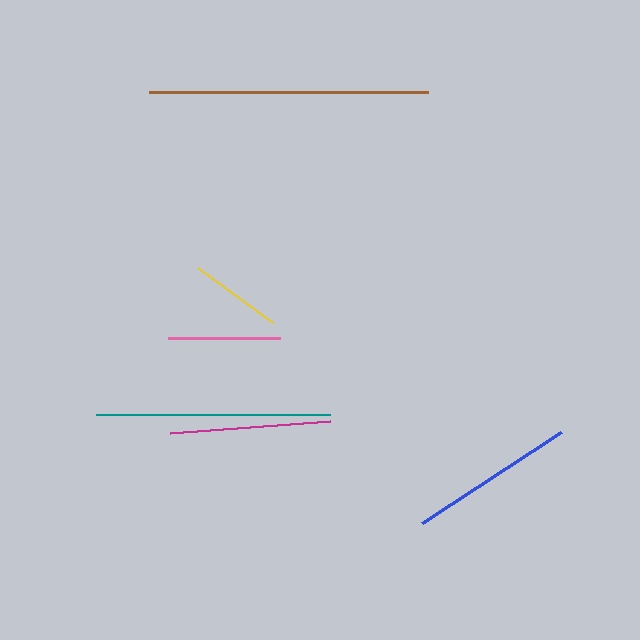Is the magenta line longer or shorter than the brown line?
The brown line is longer than the magenta line.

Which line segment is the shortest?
The yellow line is the shortest at approximately 93 pixels.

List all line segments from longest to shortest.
From longest to shortest: brown, teal, blue, magenta, pink, yellow.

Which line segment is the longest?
The brown line is the longest at approximately 279 pixels.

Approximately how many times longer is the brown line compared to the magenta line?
The brown line is approximately 1.7 times the length of the magenta line.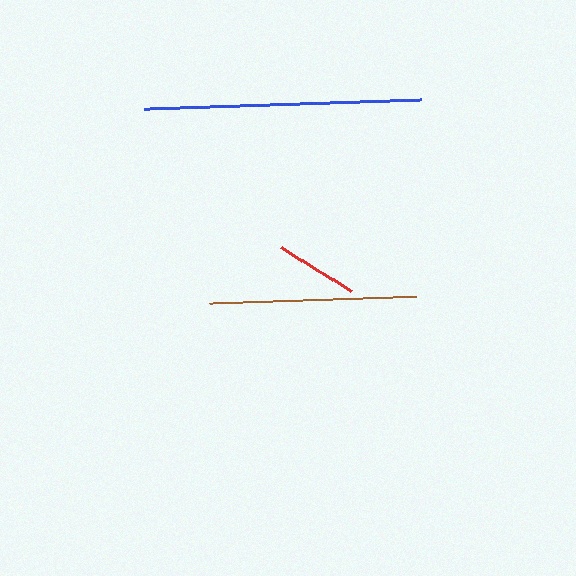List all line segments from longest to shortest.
From longest to shortest: blue, brown, red.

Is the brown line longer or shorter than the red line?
The brown line is longer than the red line.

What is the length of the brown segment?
The brown segment is approximately 207 pixels long.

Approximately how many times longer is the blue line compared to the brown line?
The blue line is approximately 1.3 times the length of the brown line.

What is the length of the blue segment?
The blue segment is approximately 277 pixels long.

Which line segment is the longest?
The blue line is the longest at approximately 277 pixels.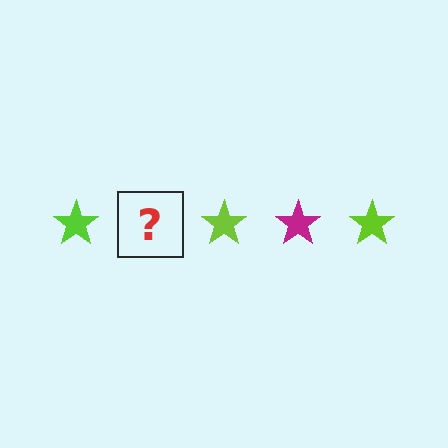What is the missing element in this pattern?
The missing element is a magenta star.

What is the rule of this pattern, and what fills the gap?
The rule is that the pattern cycles through lime, magenta stars. The gap should be filled with a magenta star.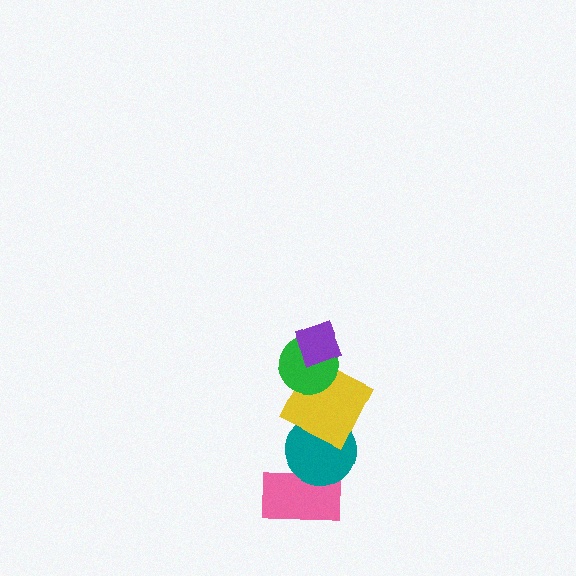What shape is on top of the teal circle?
The yellow square is on top of the teal circle.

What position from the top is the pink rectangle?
The pink rectangle is 5th from the top.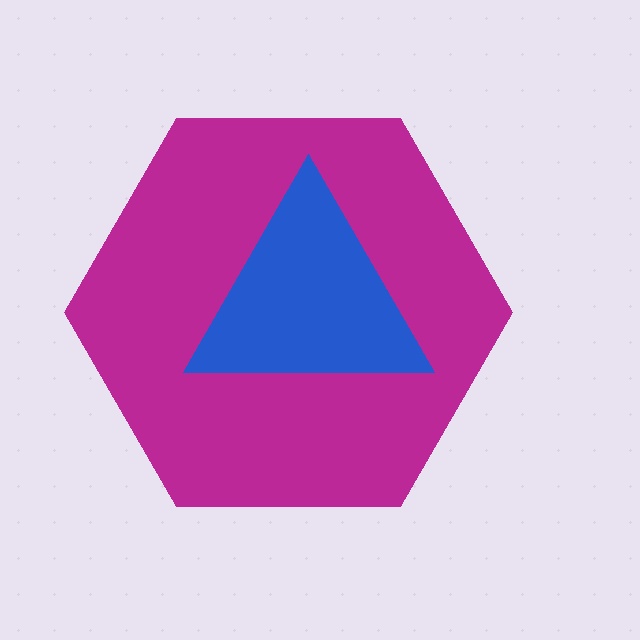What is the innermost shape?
The blue triangle.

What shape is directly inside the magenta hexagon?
The blue triangle.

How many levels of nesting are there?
2.